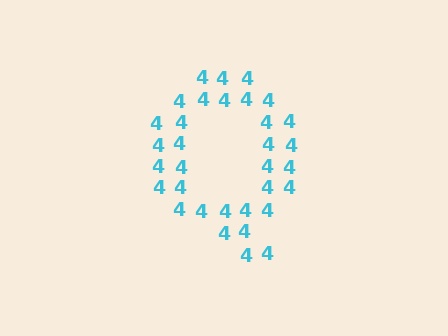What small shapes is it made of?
It is made of small digit 4's.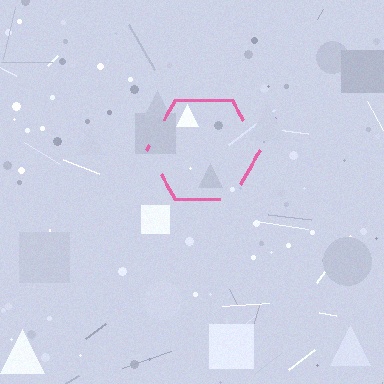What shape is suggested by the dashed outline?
The dashed outline suggests a hexagon.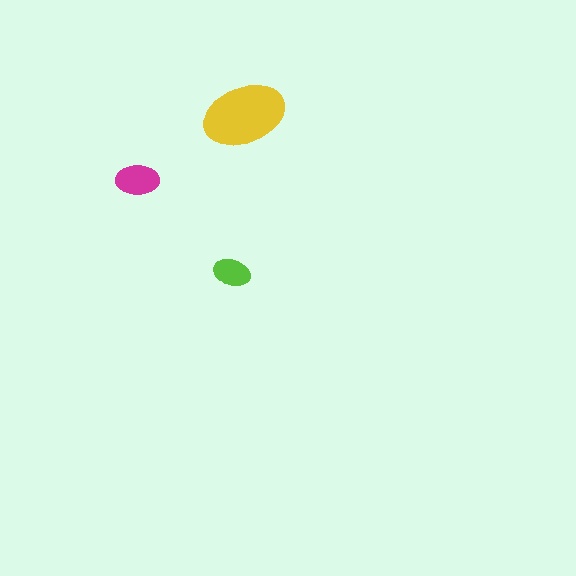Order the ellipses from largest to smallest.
the yellow one, the magenta one, the lime one.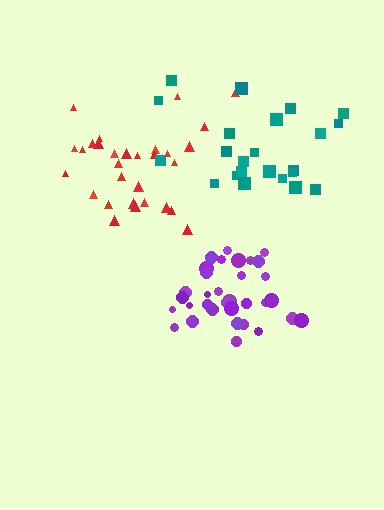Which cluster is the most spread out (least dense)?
Teal.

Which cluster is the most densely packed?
Purple.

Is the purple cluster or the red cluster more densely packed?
Purple.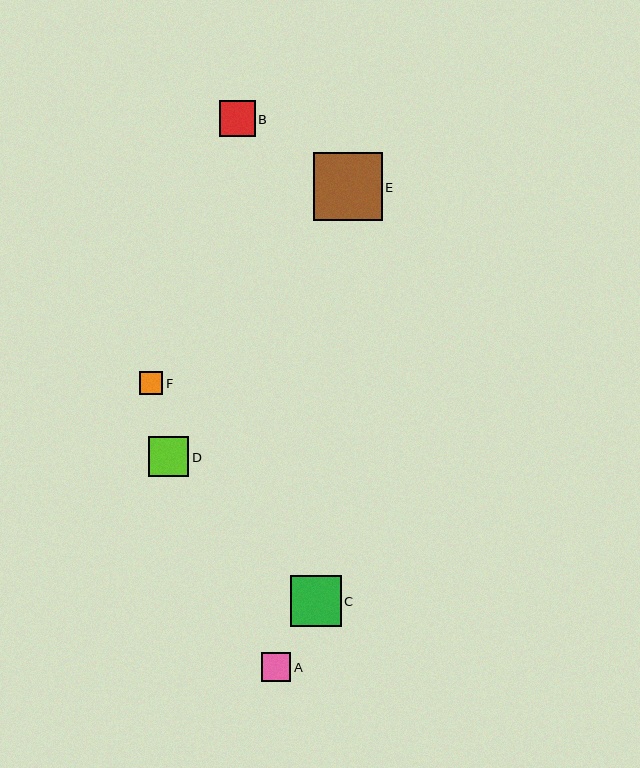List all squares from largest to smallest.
From largest to smallest: E, C, D, B, A, F.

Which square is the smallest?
Square F is the smallest with a size of approximately 23 pixels.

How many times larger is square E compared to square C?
Square E is approximately 1.3 times the size of square C.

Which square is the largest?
Square E is the largest with a size of approximately 69 pixels.